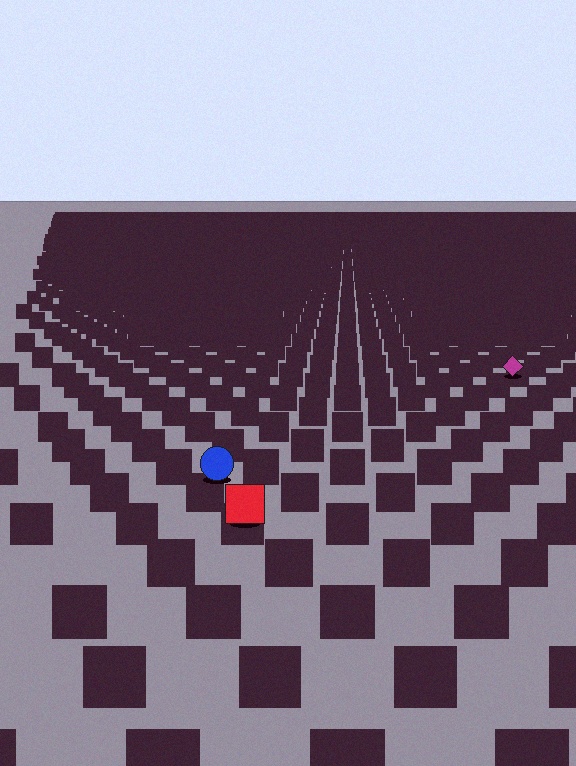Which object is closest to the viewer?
The red square is closest. The texture marks near it are larger and more spread out.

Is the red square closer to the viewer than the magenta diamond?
Yes. The red square is closer — you can tell from the texture gradient: the ground texture is coarser near it.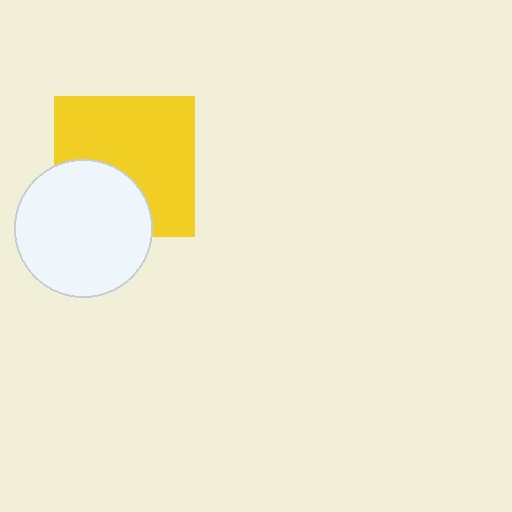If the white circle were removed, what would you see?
You would see the complete yellow square.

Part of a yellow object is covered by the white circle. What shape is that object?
It is a square.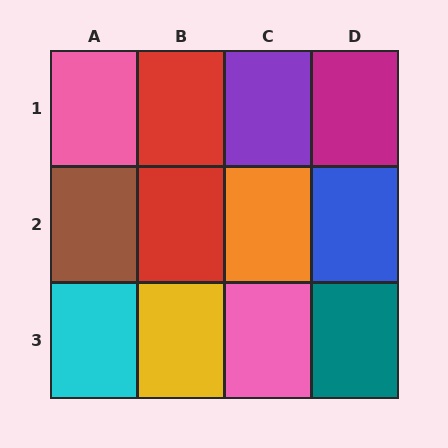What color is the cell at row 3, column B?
Yellow.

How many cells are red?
2 cells are red.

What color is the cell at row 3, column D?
Teal.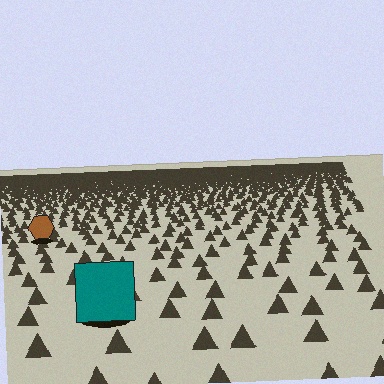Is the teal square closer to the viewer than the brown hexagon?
Yes. The teal square is closer — you can tell from the texture gradient: the ground texture is coarser near it.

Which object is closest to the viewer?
The teal square is closest. The texture marks near it are larger and more spread out.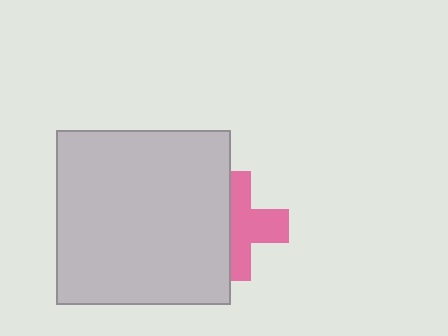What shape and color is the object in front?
The object in front is a light gray square.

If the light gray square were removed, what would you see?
You would see the complete pink cross.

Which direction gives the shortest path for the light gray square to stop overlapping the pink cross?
Moving left gives the shortest separation.